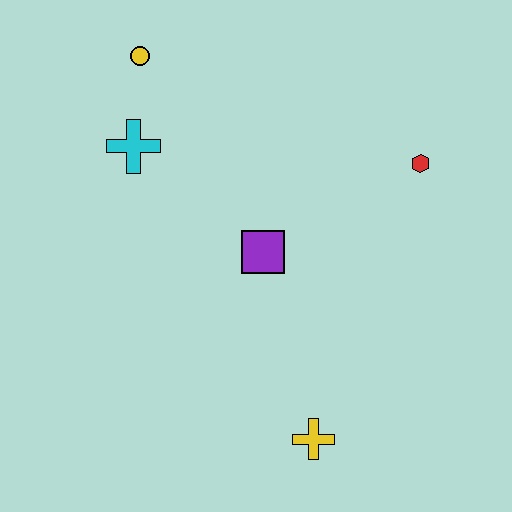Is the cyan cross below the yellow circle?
Yes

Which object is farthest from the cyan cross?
The yellow cross is farthest from the cyan cross.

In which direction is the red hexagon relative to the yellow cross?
The red hexagon is above the yellow cross.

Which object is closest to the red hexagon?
The purple square is closest to the red hexagon.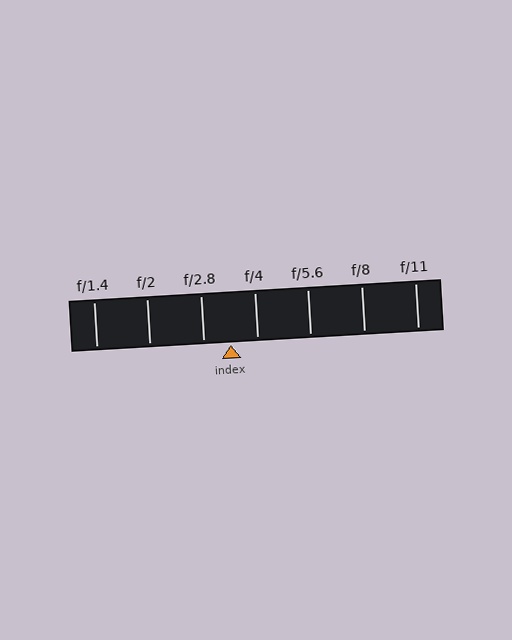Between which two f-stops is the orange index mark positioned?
The index mark is between f/2.8 and f/4.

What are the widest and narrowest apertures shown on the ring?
The widest aperture shown is f/1.4 and the narrowest is f/11.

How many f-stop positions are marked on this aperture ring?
There are 7 f-stop positions marked.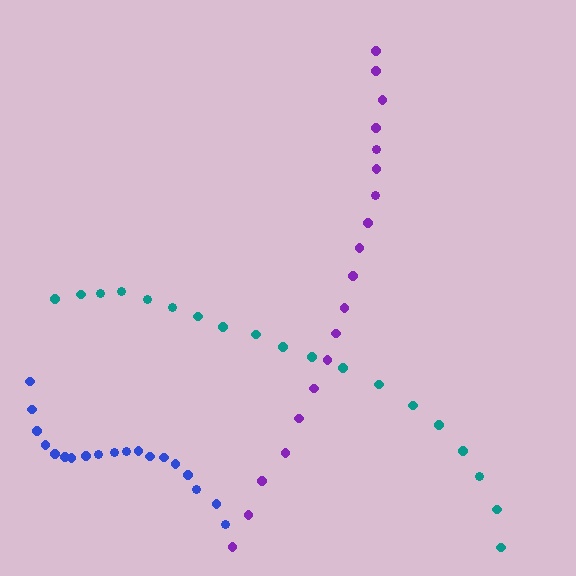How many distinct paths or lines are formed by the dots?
There are 3 distinct paths.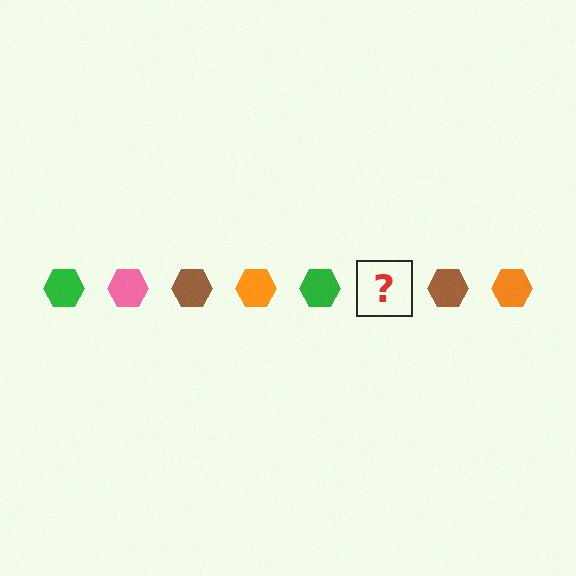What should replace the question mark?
The question mark should be replaced with a pink hexagon.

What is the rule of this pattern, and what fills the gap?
The rule is that the pattern cycles through green, pink, brown, orange hexagons. The gap should be filled with a pink hexagon.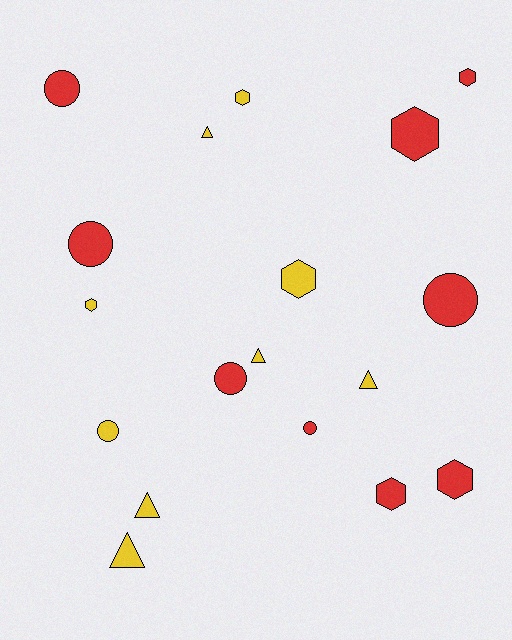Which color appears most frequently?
Red, with 9 objects.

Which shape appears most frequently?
Hexagon, with 7 objects.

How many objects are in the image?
There are 18 objects.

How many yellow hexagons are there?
There are 3 yellow hexagons.